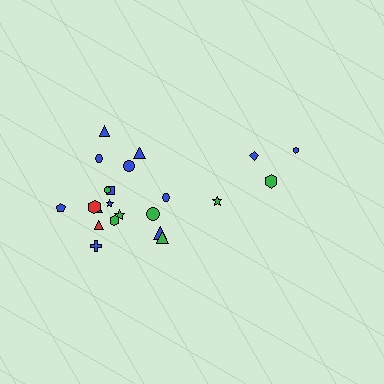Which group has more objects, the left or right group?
The left group.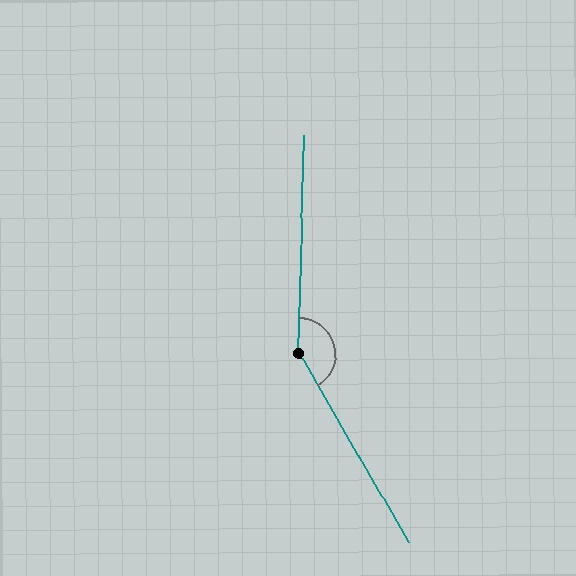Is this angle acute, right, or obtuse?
It is obtuse.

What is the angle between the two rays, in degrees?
Approximately 148 degrees.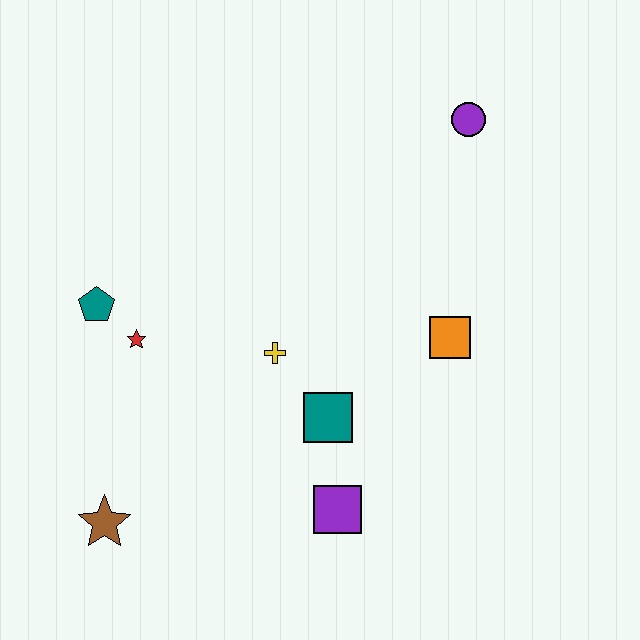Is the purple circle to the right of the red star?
Yes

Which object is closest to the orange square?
The teal square is closest to the orange square.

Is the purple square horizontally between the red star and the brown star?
No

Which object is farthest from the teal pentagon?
The purple circle is farthest from the teal pentagon.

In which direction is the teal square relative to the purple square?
The teal square is above the purple square.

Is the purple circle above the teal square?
Yes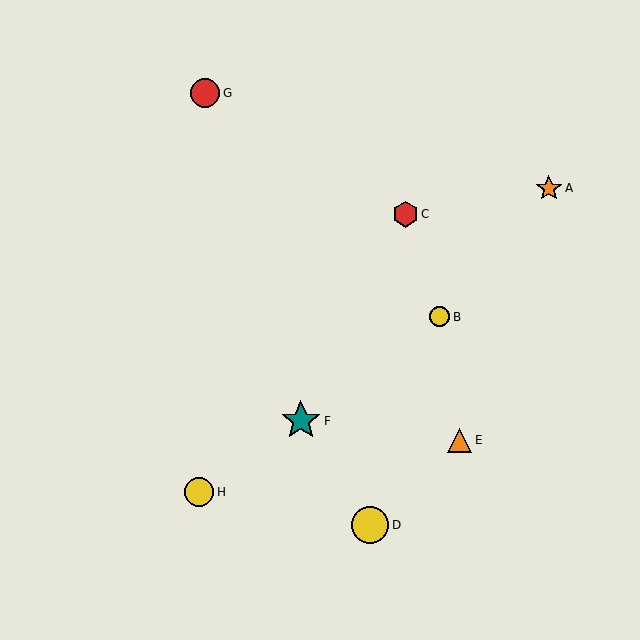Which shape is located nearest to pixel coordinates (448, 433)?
The orange triangle (labeled E) at (460, 441) is nearest to that location.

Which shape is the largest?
The teal star (labeled F) is the largest.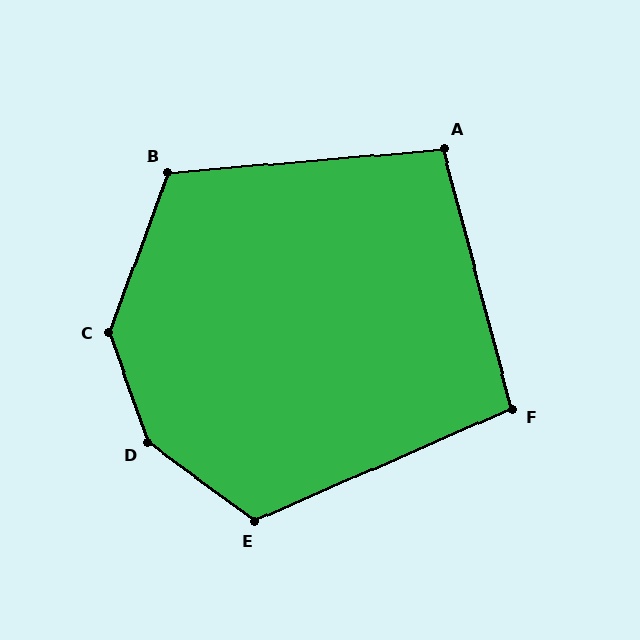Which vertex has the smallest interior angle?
F, at approximately 99 degrees.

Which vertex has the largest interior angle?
D, at approximately 146 degrees.